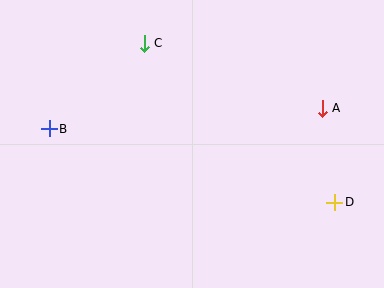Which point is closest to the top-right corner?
Point A is closest to the top-right corner.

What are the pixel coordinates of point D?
Point D is at (335, 202).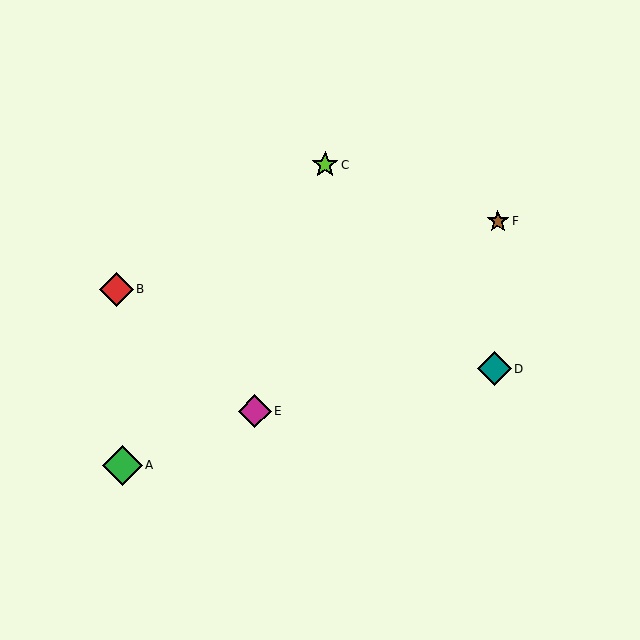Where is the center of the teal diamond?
The center of the teal diamond is at (494, 369).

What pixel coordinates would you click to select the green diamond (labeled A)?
Click at (122, 465) to select the green diamond A.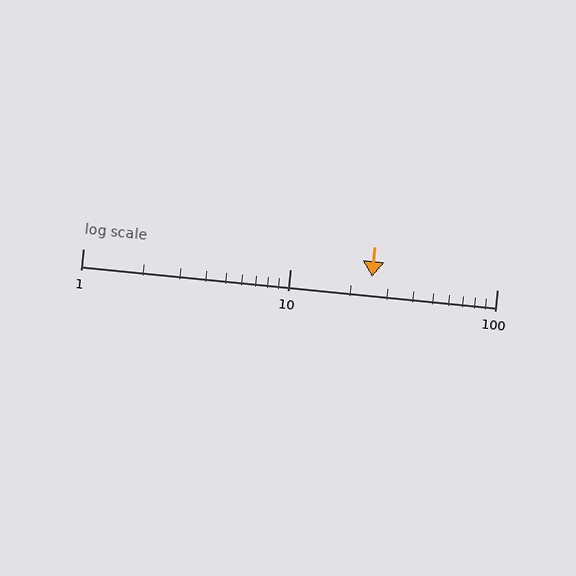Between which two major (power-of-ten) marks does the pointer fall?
The pointer is between 10 and 100.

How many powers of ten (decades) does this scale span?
The scale spans 2 decades, from 1 to 100.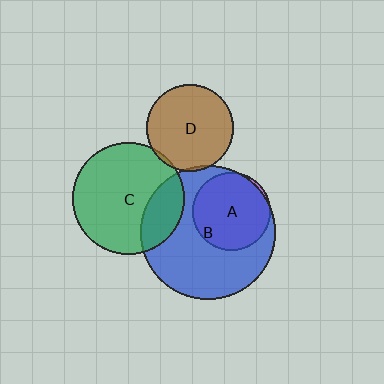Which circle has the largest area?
Circle B (blue).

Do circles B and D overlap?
Yes.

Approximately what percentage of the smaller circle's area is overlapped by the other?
Approximately 5%.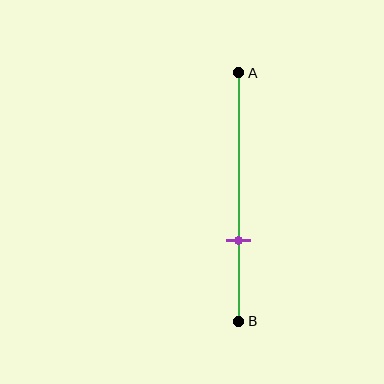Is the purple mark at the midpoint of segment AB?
No, the mark is at about 70% from A, not at the 50% midpoint.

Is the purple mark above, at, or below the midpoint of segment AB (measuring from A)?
The purple mark is below the midpoint of segment AB.